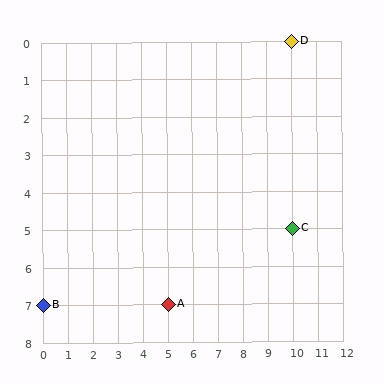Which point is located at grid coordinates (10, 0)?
Point D is at (10, 0).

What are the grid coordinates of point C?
Point C is at grid coordinates (10, 5).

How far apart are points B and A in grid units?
Points B and A are 5 columns apart.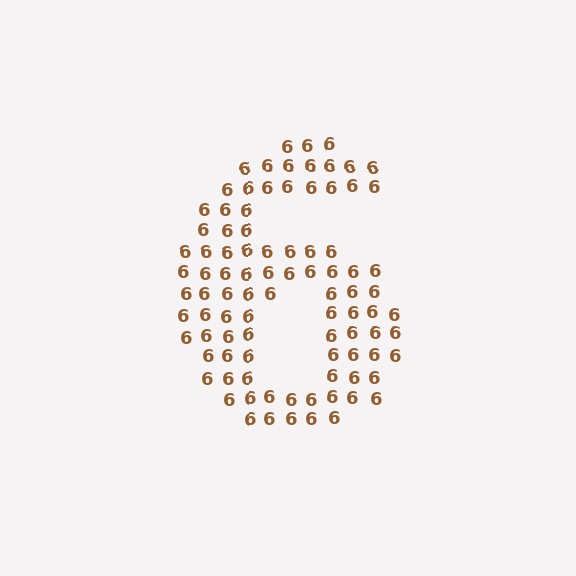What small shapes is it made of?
It is made of small digit 6's.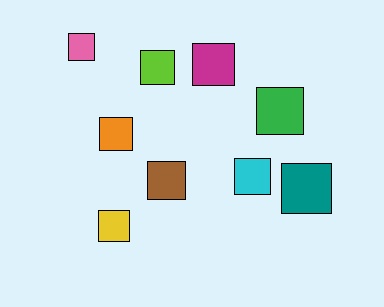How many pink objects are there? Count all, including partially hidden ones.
There is 1 pink object.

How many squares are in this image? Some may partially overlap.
There are 9 squares.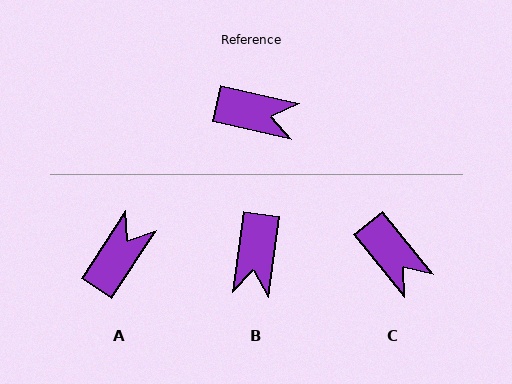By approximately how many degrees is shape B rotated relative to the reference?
Approximately 85 degrees clockwise.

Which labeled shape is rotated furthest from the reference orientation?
B, about 85 degrees away.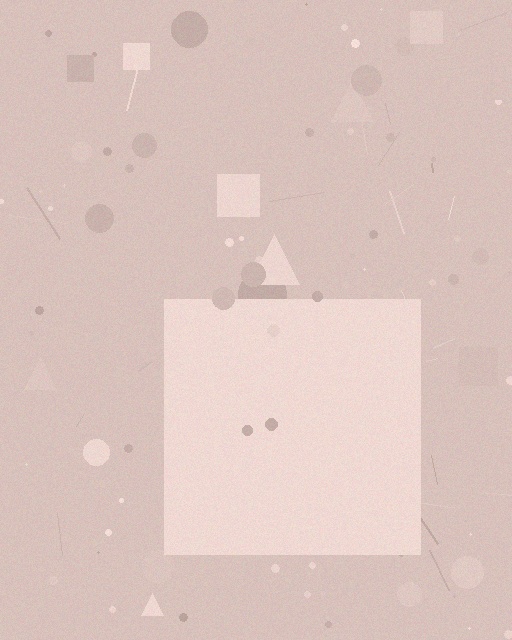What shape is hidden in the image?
A square is hidden in the image.